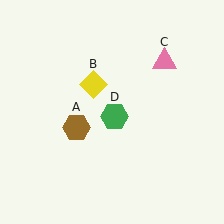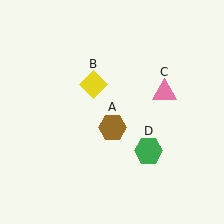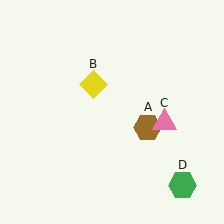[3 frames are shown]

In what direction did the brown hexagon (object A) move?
The brown hexagon (object A) moved right.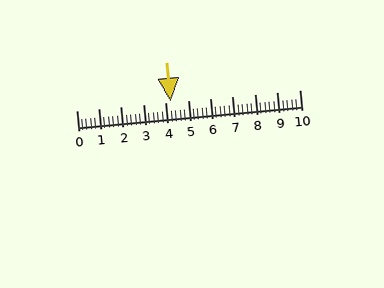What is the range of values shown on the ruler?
The ruler shows values from 0 to 10.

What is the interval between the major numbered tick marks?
The major tick marks are spaced 1 units apart.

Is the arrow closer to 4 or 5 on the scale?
The arrow is closer to 4.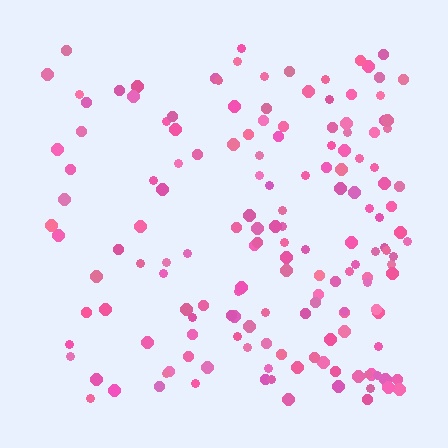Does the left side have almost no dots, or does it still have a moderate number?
Still a moderate number, just noticeably fewer than the right.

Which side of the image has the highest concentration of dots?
The right.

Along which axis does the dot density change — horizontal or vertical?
Horizontal.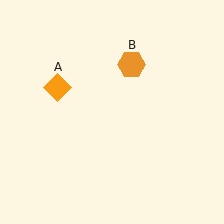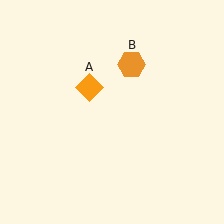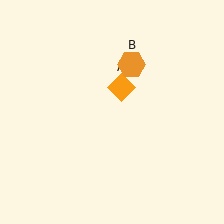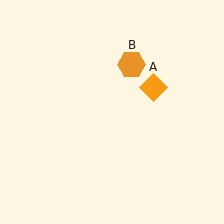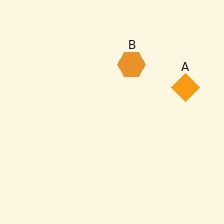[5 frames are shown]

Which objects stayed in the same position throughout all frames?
Orange hexagon (object B) remained stationary.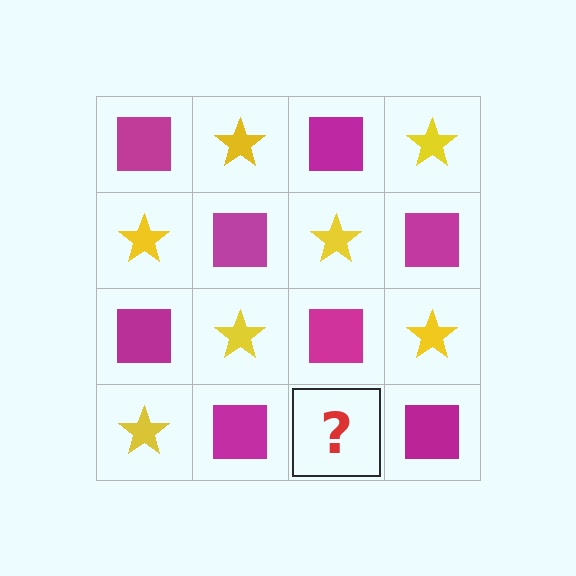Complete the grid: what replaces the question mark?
The question mark should be replaced with a yellow star.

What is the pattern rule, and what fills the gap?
The rule is that it alternates magenta square and yellow star in a checkerboard pattern. The gap should be filled with a yellow star.